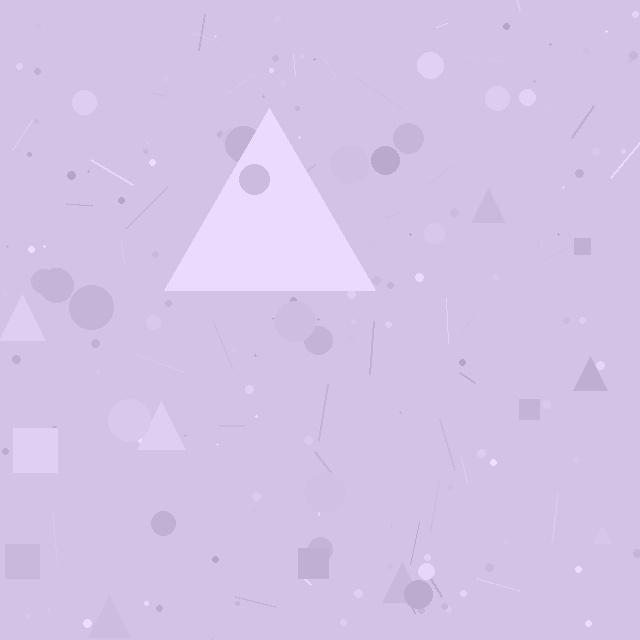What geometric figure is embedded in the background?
A triangle is embedded in the background.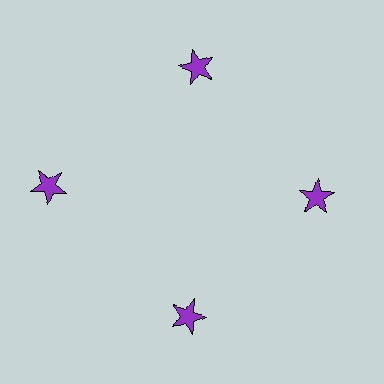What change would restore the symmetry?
The symmetry would be restored by moving it inward, back onto the ring so that all 4 stars sit at equal angles and equal distance from the center.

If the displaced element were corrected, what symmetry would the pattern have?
It would have 4-fold rotational symmetry — the pattern would map onto itself every 90 degrees.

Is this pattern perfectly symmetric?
No. The 4 purple stars are arranged in a ring, but one element near the 9 o'clock position is pushed outward from the center, breaking the 4-fold rotational symmetry.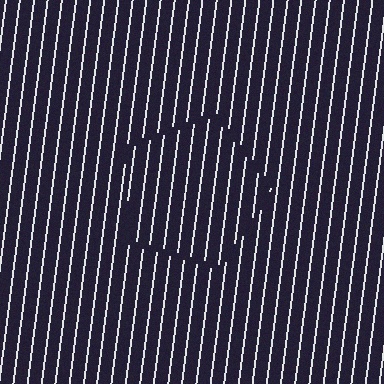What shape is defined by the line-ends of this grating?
An illusory pentagon. The interior of the shape contains the same grating, shifted by half a period — the contour is defined by the phase discontinuity where line-ends from the inner and outer gratings abut.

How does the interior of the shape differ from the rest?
The interior of the shape contains the same grating, shifted by half a period — the contour is defined by the phase discontinuity where line-ends from the inner and outer gratings abut.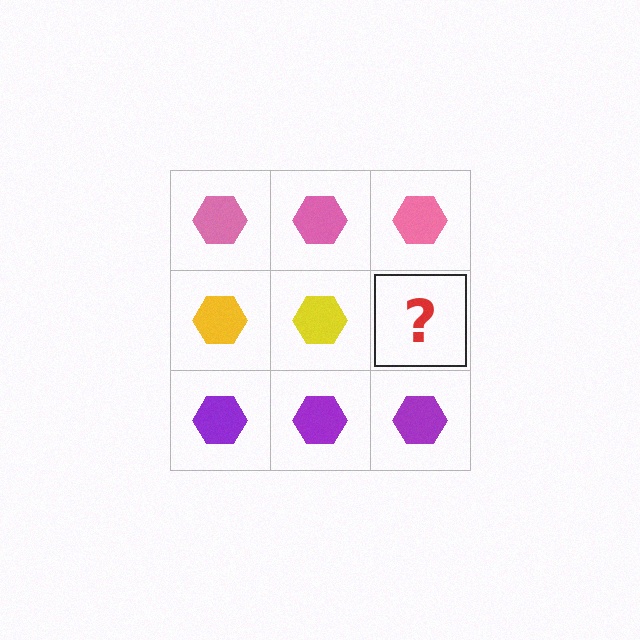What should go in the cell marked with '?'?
The missing cell should contain a yellow hexagon.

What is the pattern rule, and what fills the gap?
The rule is that each row has a consistent color. The gap should be filled with a yellow hexagon.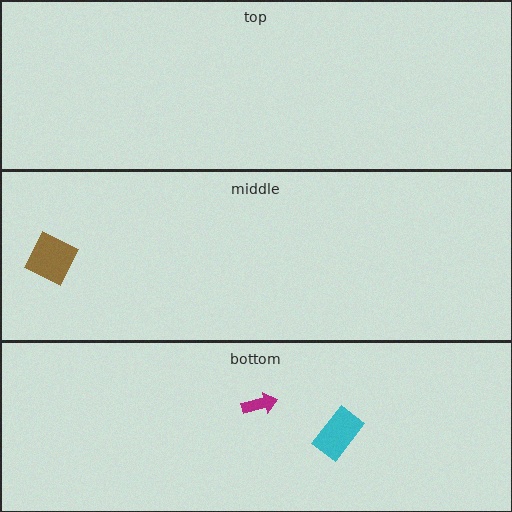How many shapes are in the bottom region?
2.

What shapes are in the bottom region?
The cyan rectangle, the magenta arrow.